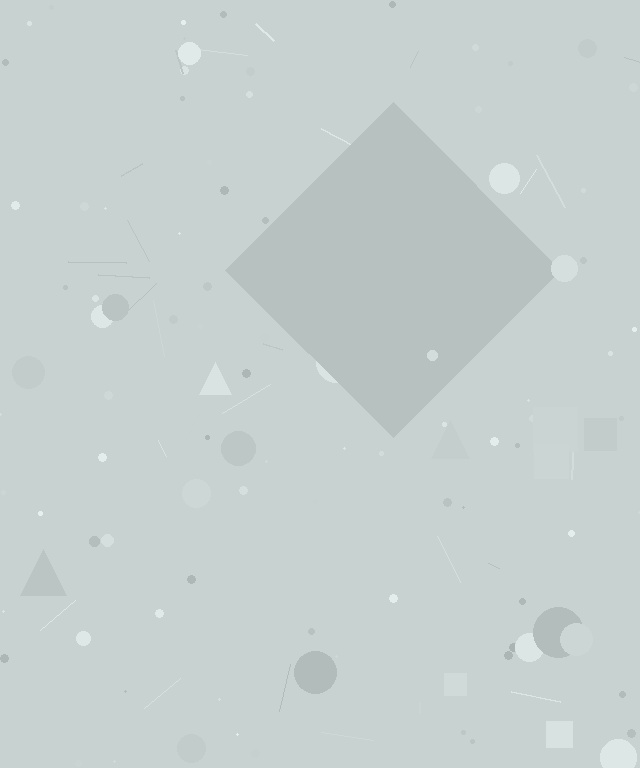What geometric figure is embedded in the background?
A diamond is embedded in the background.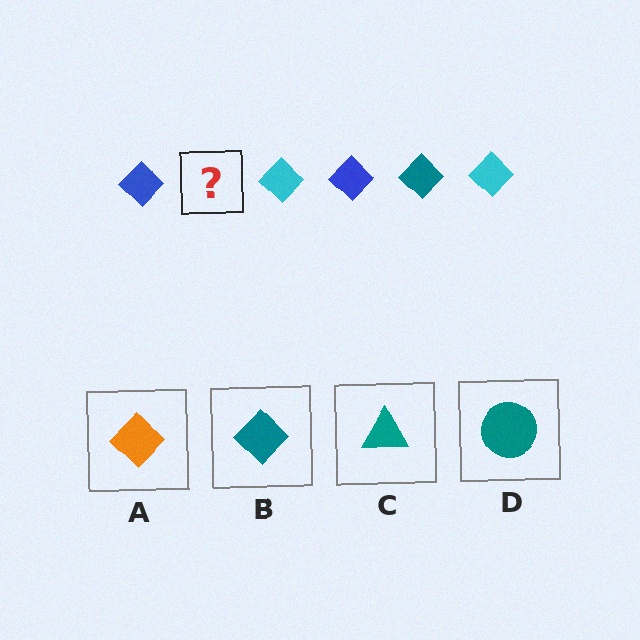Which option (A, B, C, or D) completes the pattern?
B.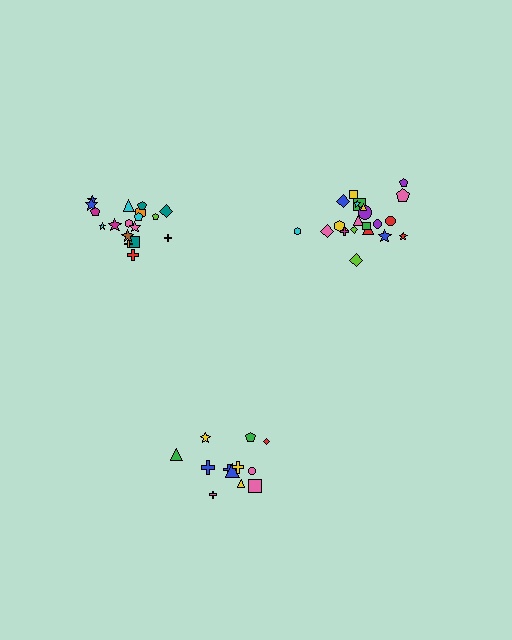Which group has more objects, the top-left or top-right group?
The top-right group.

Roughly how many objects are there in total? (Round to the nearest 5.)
Roughly 50 objects in total.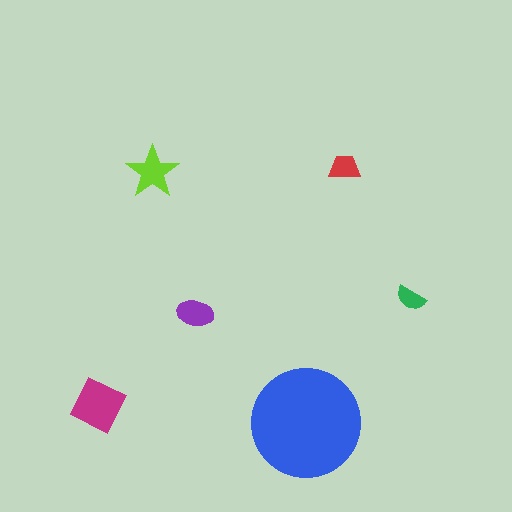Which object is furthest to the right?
The green semicircle is rightmost.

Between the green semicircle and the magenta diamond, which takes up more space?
The magenta diamond.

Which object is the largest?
The blue circle.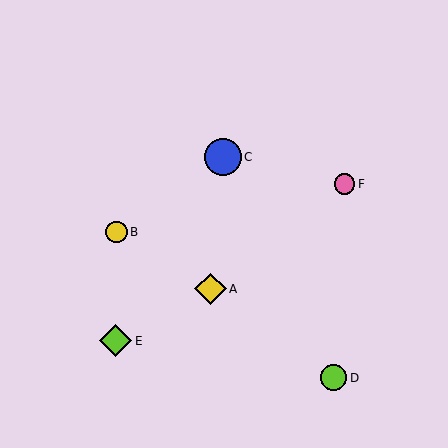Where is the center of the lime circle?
The center of the lime circle is at (333, 378).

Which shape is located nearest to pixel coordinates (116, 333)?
The lime diamond (labeled E) at (116, 340) is nearest to that location.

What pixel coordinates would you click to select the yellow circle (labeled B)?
Click at (117, 232) to select the yellow circle B.